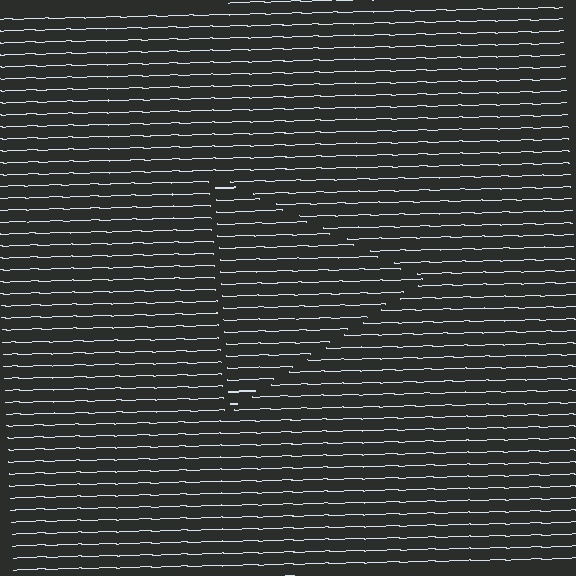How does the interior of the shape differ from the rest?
The interior of the shape contains the same grating, shifted by half a period — the contour is defined by the phase discontinuity where line-ends from the inner and outer gratings abut.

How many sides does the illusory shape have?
3 sides — the line-ends trace a triangle.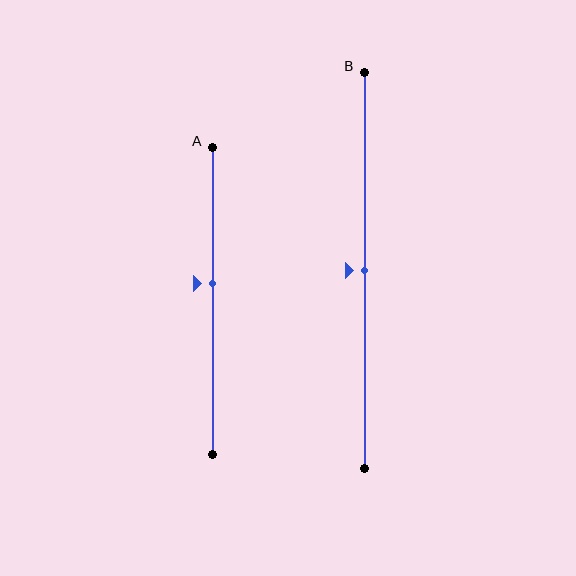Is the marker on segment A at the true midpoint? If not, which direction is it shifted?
No, the marker on segment A is shifted upward by about 6% of the segment length.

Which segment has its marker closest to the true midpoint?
Segment B has its marker closest to the true midpoint.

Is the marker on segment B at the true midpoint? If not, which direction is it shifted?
Yes, the marker on segment B is at the true midpoint.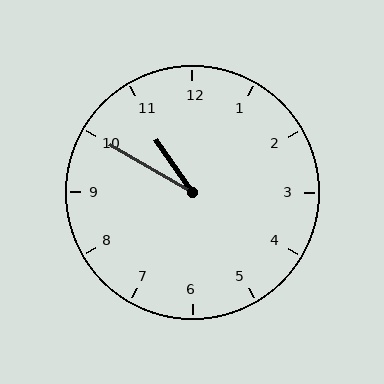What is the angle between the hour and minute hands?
Approximately 25 degrees.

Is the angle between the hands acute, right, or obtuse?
It is acute.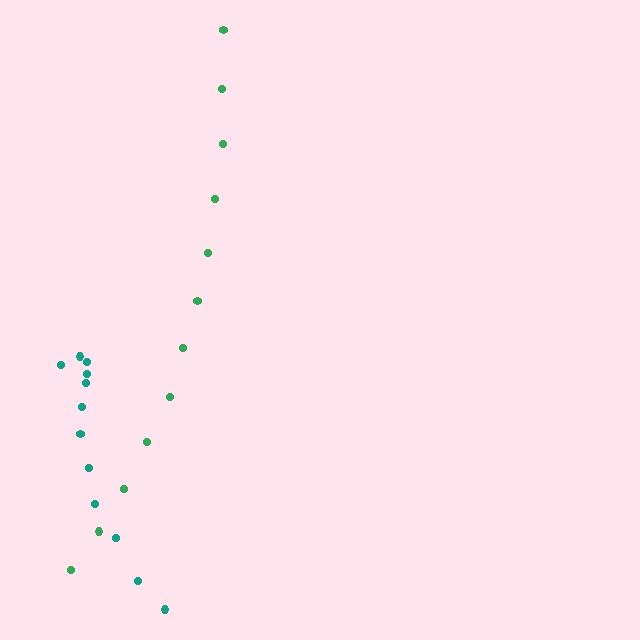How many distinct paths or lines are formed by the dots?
There are 2 distinct paths.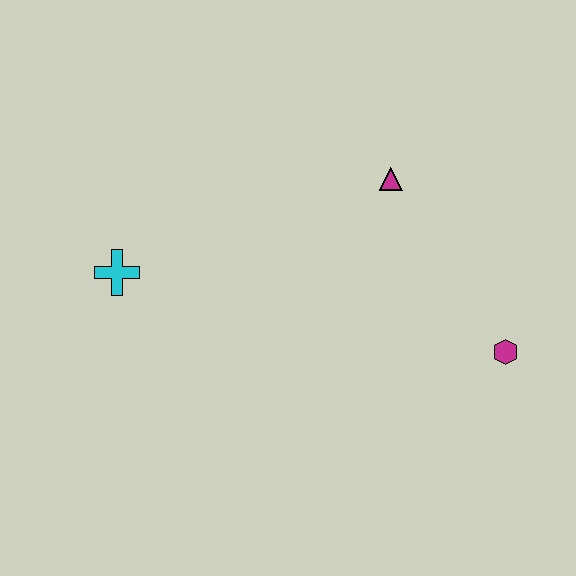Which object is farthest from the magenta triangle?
The cyan cross is farthest from the magenta triangle.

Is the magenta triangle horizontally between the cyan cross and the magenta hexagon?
Yes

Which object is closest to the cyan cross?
The magenta triangle is closest to the cyan cross.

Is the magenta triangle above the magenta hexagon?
Yes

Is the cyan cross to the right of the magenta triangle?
No